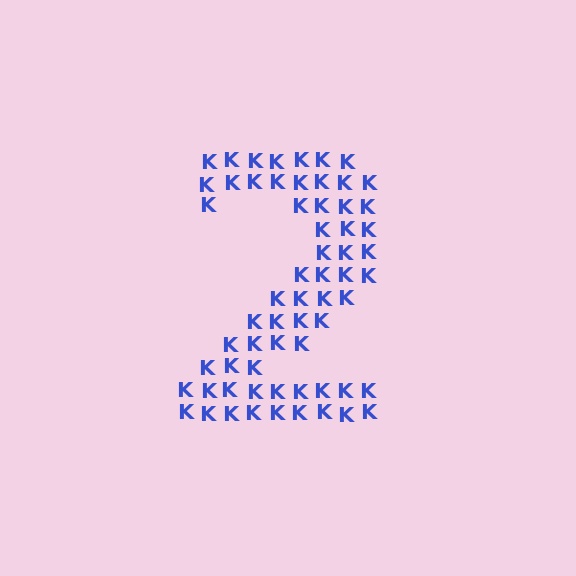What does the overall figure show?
The overall figure shows the digit 2.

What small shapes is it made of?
It is made of small letter K's.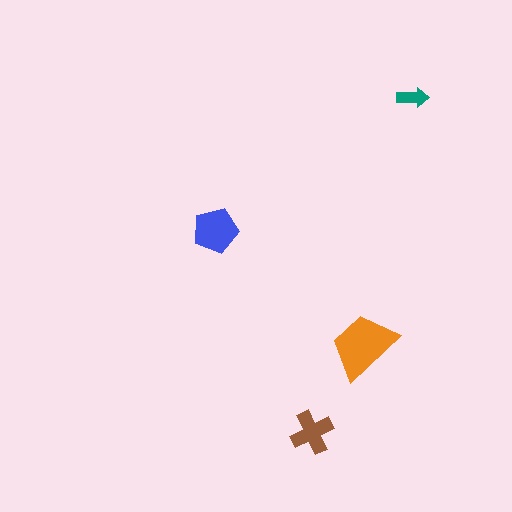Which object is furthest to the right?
The teal arrow is rightmost.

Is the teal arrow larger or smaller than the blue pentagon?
Smaller.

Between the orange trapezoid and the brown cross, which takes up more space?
The orange trapezoid.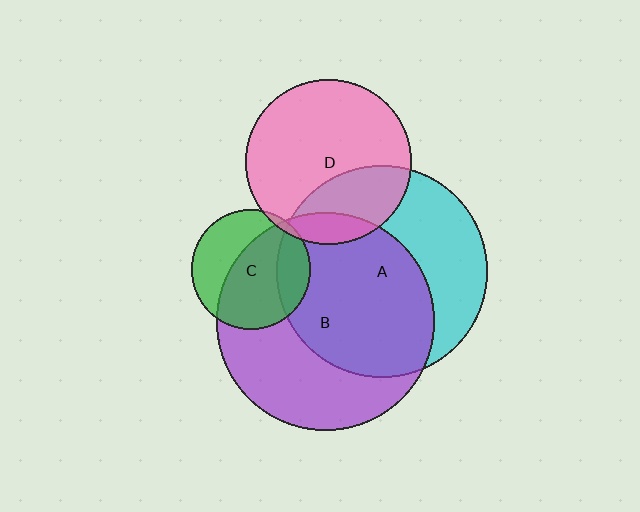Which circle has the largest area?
Circle B (purple).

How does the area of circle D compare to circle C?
Approximately 1.9 times.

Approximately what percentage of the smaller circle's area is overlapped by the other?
Approximately 10%.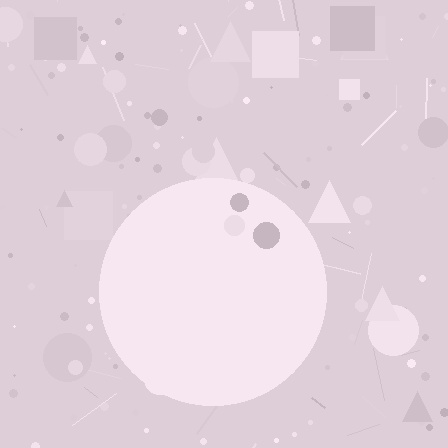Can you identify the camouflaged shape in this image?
The camouflaged shape is a circle.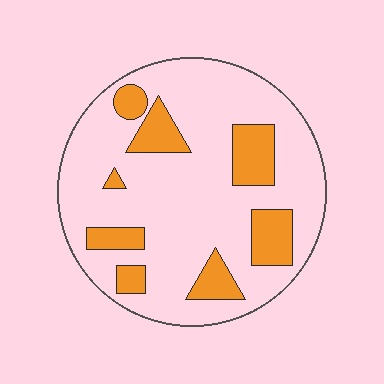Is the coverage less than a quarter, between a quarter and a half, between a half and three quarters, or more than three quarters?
Less than a quarter.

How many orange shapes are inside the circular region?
8.